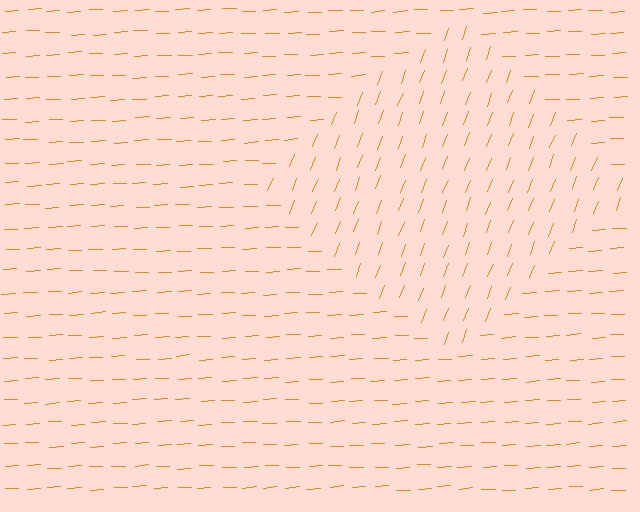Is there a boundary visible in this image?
Yes, there is a texture boundary formed by a change in line orientation.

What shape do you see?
I see a diamond.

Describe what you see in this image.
The image is filled with small orange line segments. A diamond region in the image has lines oriented differently from the surrounding lines, creating a visible texture boundary.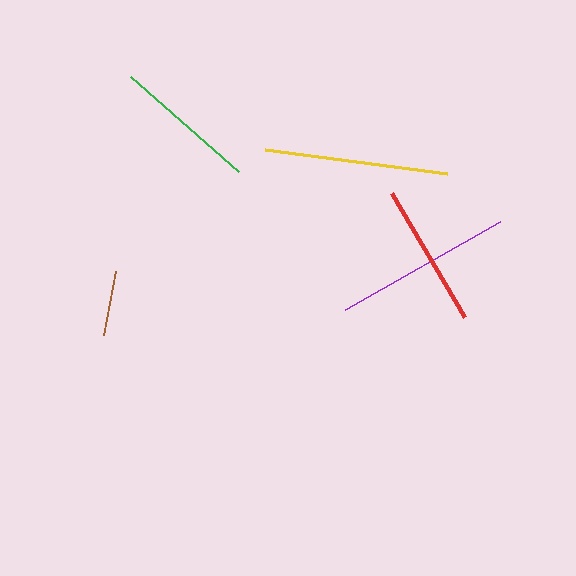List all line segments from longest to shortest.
From longest to shortest: yellow, purple, green, red, brown.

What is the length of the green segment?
The green segment is approximately 144 pixels long.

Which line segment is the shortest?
The brown line is the shortest at approximately 65 pixels.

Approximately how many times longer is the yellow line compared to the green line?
The yellow line is approximately 1.3 times the length of the green line.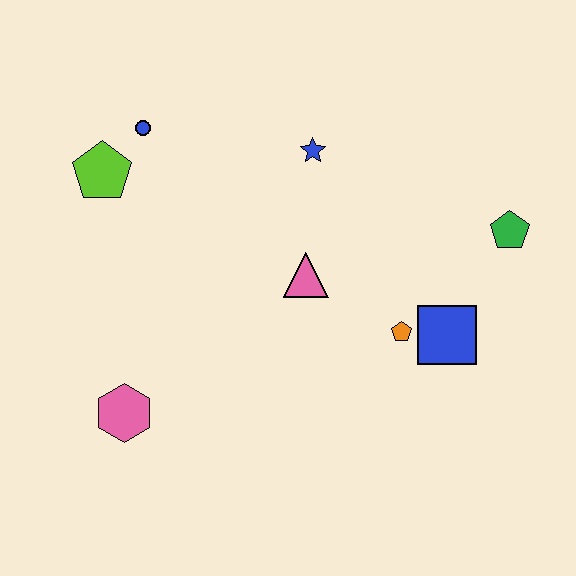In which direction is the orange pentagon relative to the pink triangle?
The orange pentagon is to the right of the pink triangle.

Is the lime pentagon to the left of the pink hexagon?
Yes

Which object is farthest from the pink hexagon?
The green pentagon is farthest from the pink hexagon.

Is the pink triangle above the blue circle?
No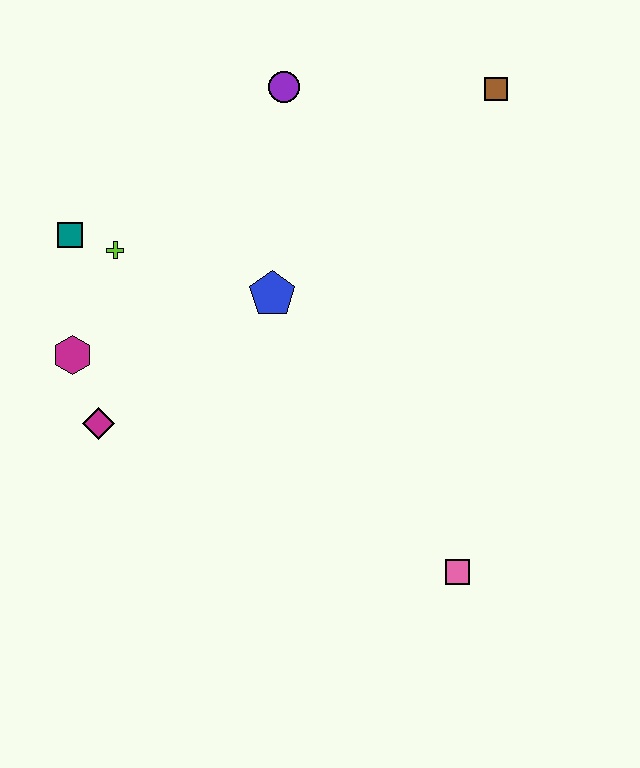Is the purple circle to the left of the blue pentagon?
No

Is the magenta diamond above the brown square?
No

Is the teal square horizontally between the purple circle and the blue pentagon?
No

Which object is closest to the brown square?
The purple circle is closest to the brown square.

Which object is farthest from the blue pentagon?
The pink square is farthest from the blue pentagon.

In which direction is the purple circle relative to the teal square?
The purple circle is to the right of the teal square.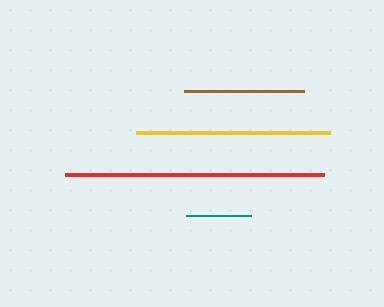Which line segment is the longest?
The red line is the longest at approximately 259 pixels.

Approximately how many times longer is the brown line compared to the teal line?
The brown line is approximately 1.9 times the length of the teal line.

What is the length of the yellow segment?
The yellow segment is approximately 194 pixels long.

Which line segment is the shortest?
The teal line is the shortest at approximately 65 pixels.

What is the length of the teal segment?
The teal segment is approximately 65 pixels long.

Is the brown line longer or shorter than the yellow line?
The yellow line is longer than the brown line.